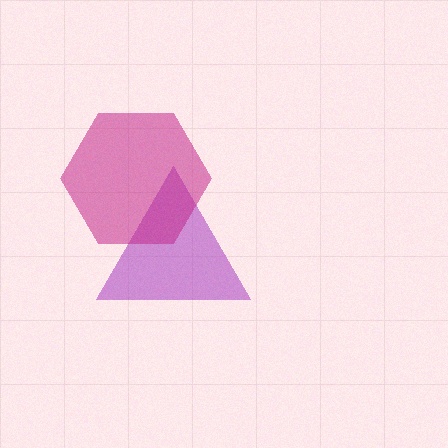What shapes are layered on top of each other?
The layered shapes are: a purple triangle, a magenta hexagon.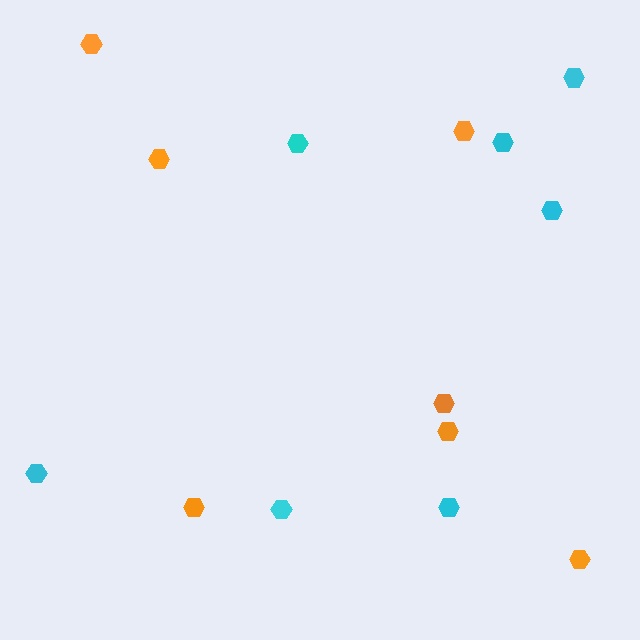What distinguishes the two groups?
There are 2 groups: one group of cyan hexagons (7) and one group of orange hexagons (7).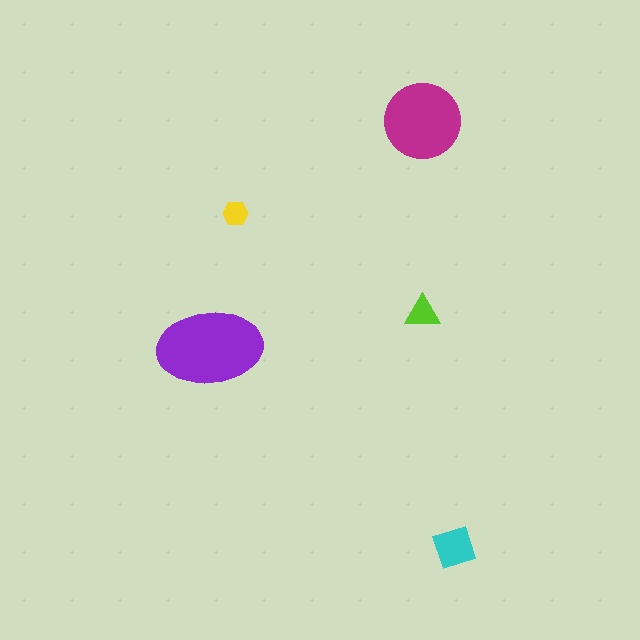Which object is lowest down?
The cyan square is bottommost.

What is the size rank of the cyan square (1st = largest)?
3rd.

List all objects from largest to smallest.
The purple ellipse, the magenta circle, the cyan square, the lime triangle, the yellow hexagon.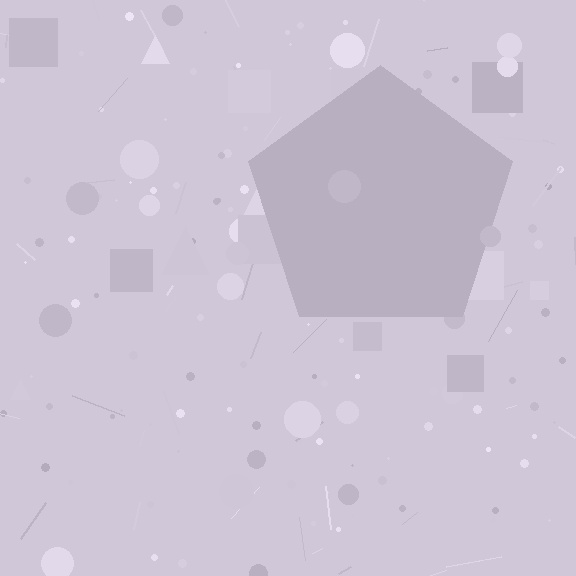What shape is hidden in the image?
A pentagon is hidden in the image.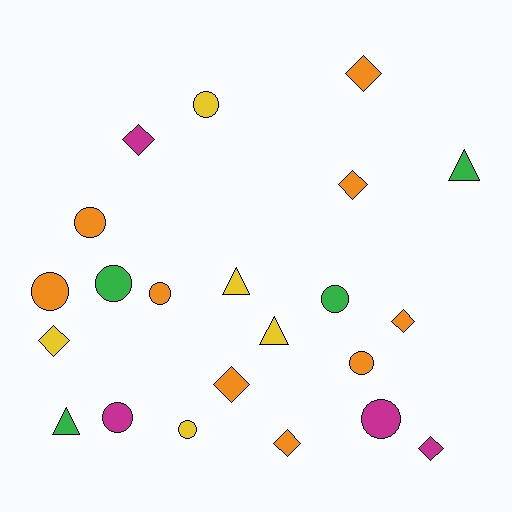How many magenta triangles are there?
There are no magenta triangles.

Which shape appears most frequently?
Circle, with 10 objects.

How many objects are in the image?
There are 22 objects.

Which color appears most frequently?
Orange, with 9 objects.